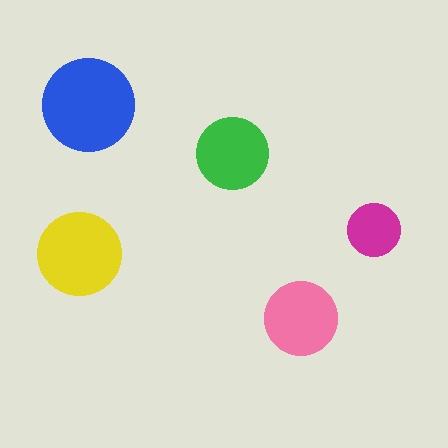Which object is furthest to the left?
The yellow circle is leftmost.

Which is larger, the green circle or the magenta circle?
The green one.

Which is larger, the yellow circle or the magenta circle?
The yellow one.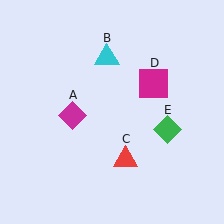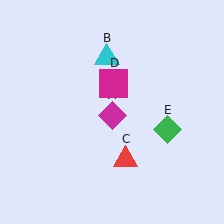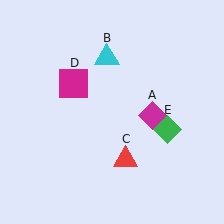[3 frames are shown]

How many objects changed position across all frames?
2 objects changed position: magenta diamond (object A), magenta square (object D).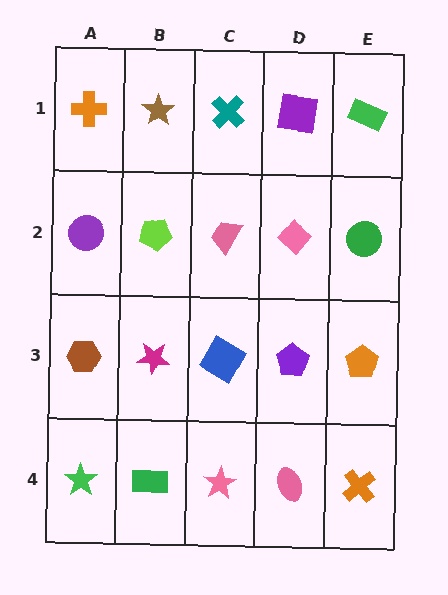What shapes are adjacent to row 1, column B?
A lime pentagon (row 2, column B), an orange cross (row 1, column A), a teal cross (row 1, column C).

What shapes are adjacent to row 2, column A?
An orange cross (row 1, column A), a brown hexagon (row 3, column A), a lime pentagon (row 2, column B).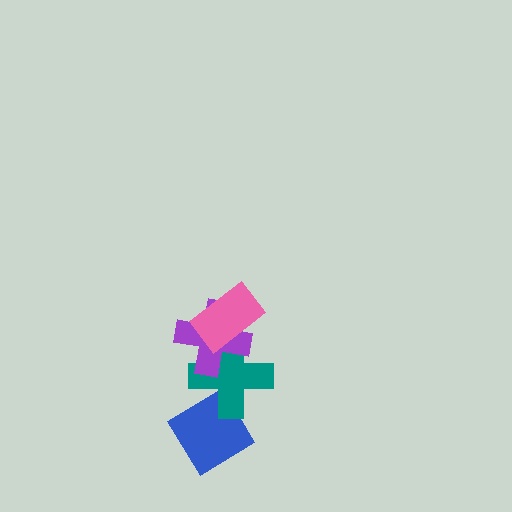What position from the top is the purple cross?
The purple cross is 2nd from the top.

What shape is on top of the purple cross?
The pink rectangle is on top of the purple cross.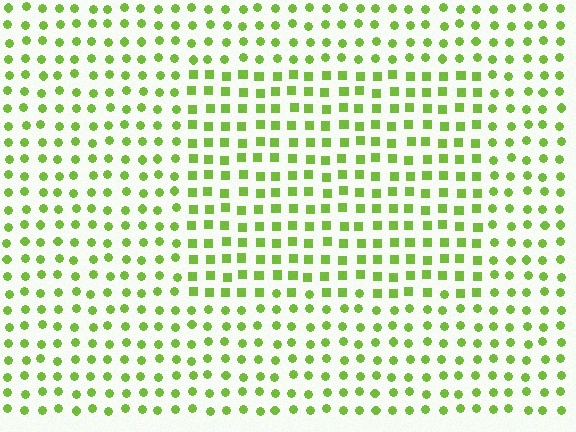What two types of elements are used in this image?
The image uses squares inside the rectangle region and circles outside it.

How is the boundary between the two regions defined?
The boundary is defined by a change in element shape: squares inside vs. circles outside. All elements share the same color and spacing.